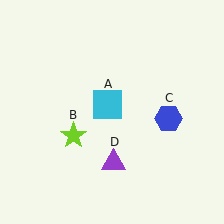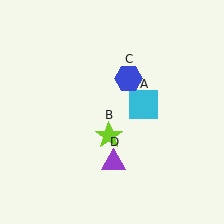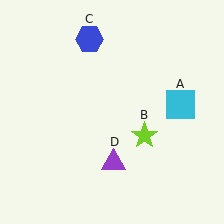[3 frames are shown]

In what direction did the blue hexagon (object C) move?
The blue hexagon (object C) moved up and to the left.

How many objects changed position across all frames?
3 objects changed position: cyan square (object A), lime star (object B), blue hexagon (object C).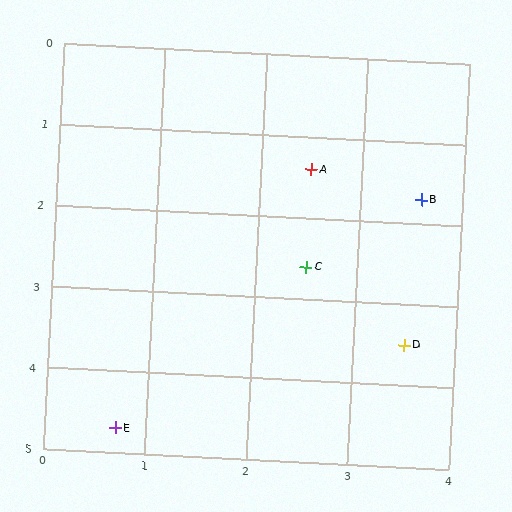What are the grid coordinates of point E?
Point E is at approximately (0.7, 4.7).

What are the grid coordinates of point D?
Point D is at approximately (3.5, 3.5).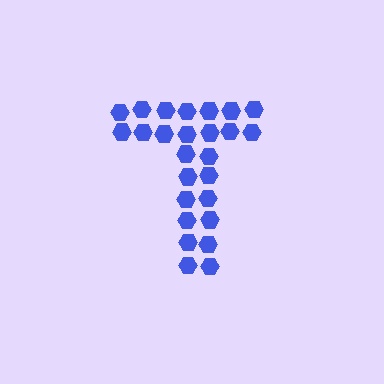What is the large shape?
The large shape is the letter T.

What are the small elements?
The small elements are hexagons.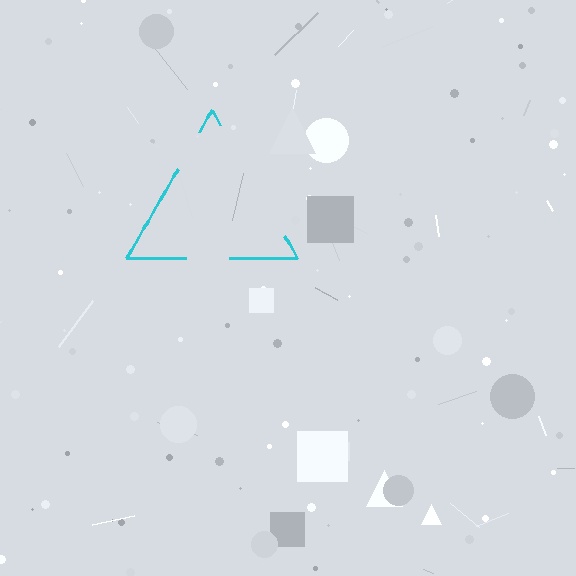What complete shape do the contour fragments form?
The contour fragments form a triangle.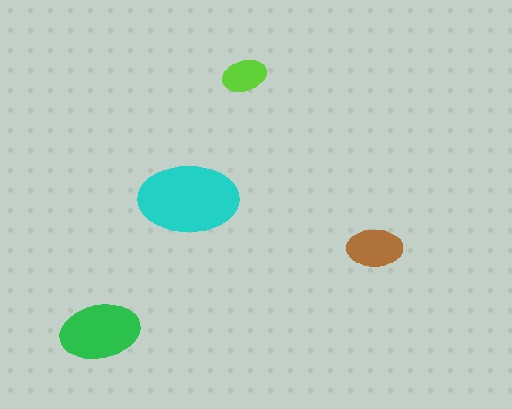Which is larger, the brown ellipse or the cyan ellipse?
The cyan one.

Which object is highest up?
The lime ellipse is topmost.